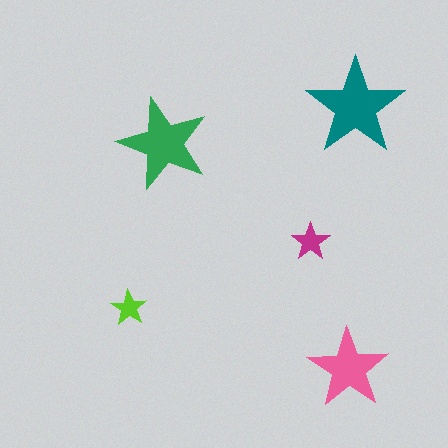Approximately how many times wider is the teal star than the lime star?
About 2.5 times wider.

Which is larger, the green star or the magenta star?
The green one.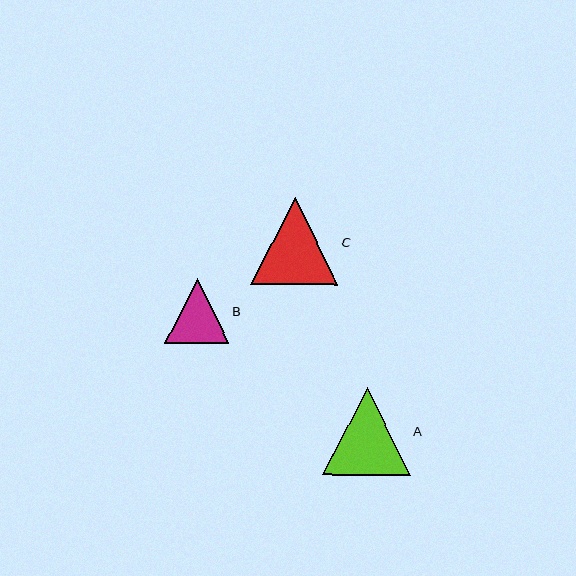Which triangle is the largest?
Triangle A is the largest with a size of approximately 87 pixels.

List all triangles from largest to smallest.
From largest to smallest: A, C, B.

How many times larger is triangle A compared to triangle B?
Triangle A is approximately 1.4 times the size of triangle B.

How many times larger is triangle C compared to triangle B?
Triangle C is approximately 1.4 times the size of triangle B.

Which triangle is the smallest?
Triangle B is the smallest with a size of approximately 64 pixels.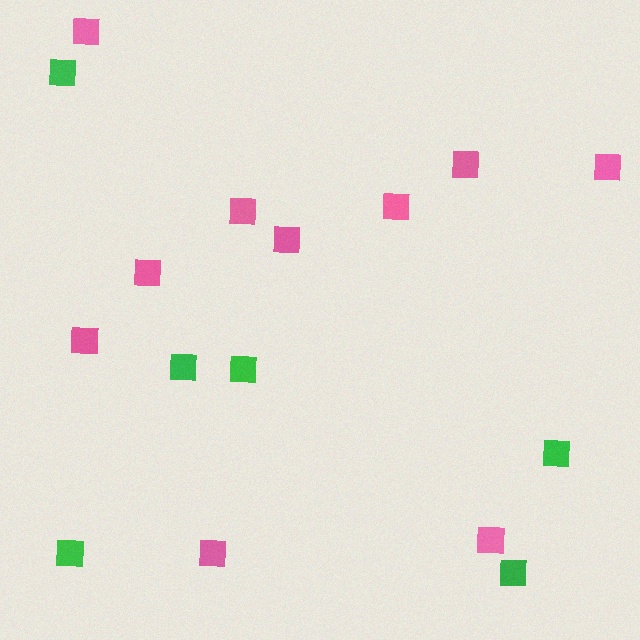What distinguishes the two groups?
There are 2 groups: one group of pink squares (10) and one group of green squares (6).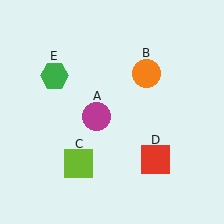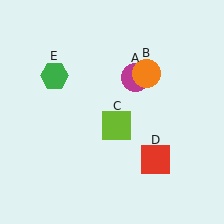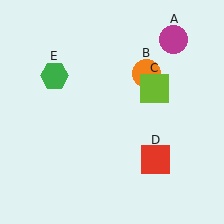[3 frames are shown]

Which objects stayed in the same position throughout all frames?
Orange circle (object B) and red square (object D) and green hexagon (object E) remained stationary.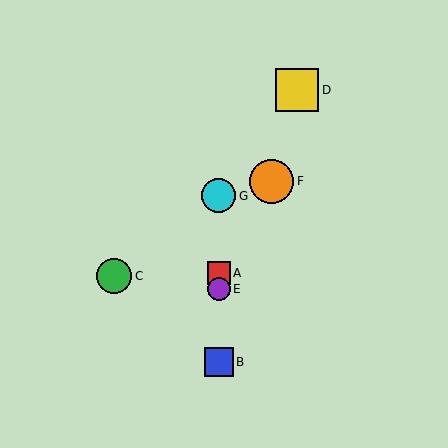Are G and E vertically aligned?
Yes, both are at x≈219.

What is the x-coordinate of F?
Object F is at x≈272.